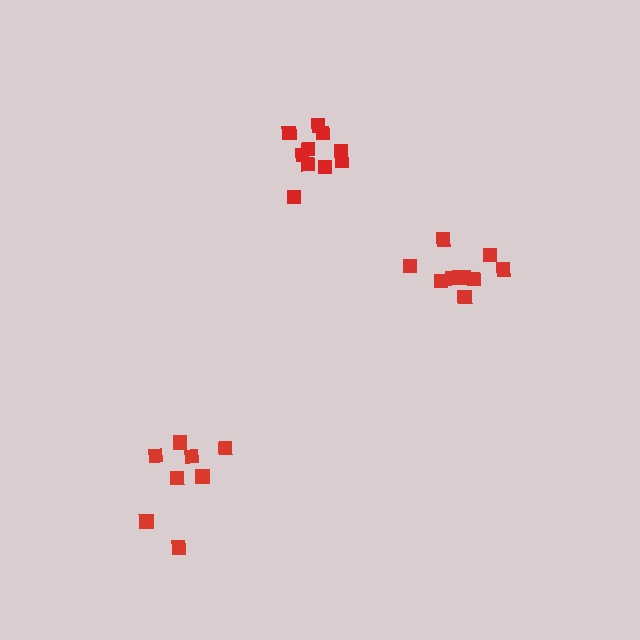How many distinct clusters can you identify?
There are 3 distinct clusters.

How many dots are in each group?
Group 1: 8 dots, Group 2: 10 dots, Group 3: 9 dots (27 total).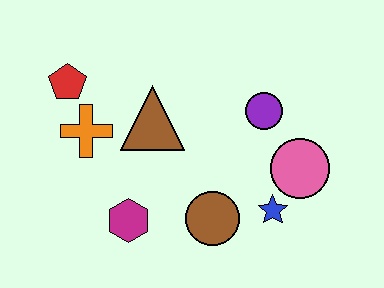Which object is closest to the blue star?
The pink circle is closest to the blue star.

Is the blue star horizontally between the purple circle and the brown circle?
No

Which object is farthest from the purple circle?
The red pentagon is farthest from the purple circle.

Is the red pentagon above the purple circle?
Yes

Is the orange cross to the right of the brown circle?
No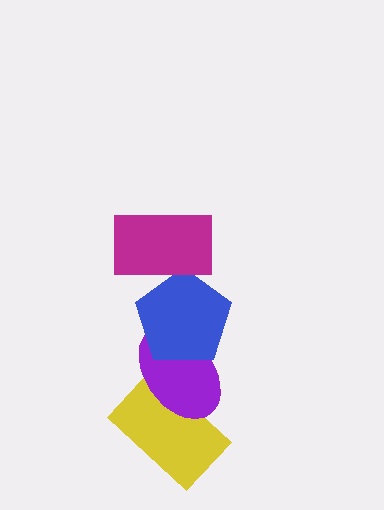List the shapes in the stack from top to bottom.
From top to bottom: the magenta rectangle, the blue pentagon, the purple ellipse, the yellow rectangle.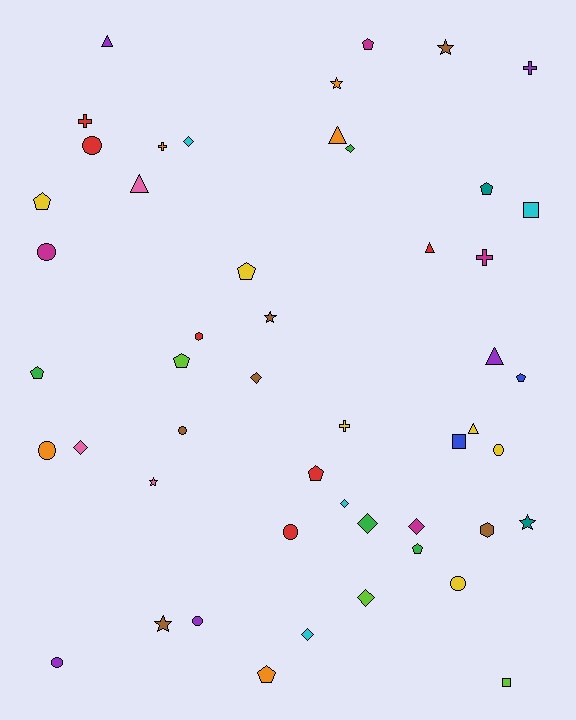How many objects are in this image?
There are 50 objects.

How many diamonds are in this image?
There are 9 diamonds.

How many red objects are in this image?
There are 6 red objects.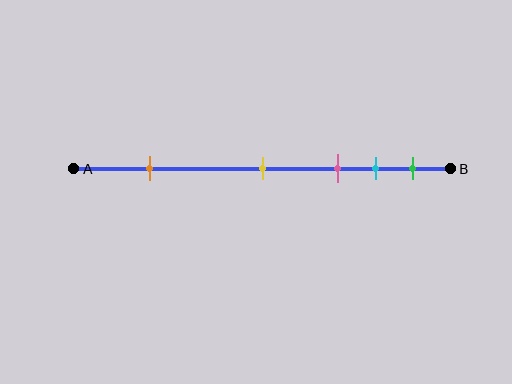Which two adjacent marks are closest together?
The cyan and green marks are the closest adjacent pair.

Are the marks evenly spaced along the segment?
No, the marks are not evenly spaced.